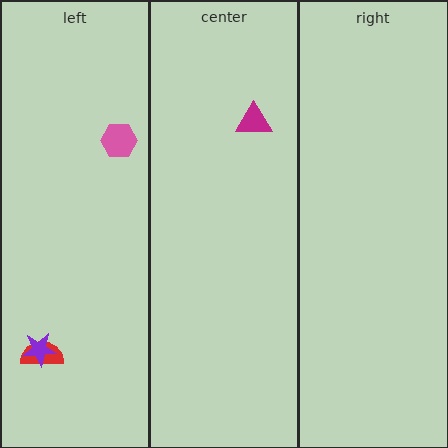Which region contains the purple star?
The left region.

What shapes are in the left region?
The red semicircle, the purple star, the pink hexagon.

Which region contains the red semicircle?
The left region.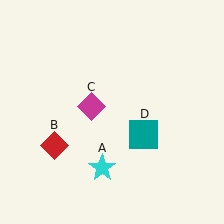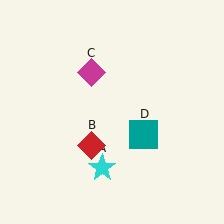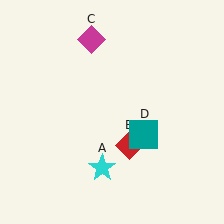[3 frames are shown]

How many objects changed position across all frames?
2 objects changed position: red diamond (object B), magenta diamond (object C).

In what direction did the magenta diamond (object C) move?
The magenta diamond (object C) moved up.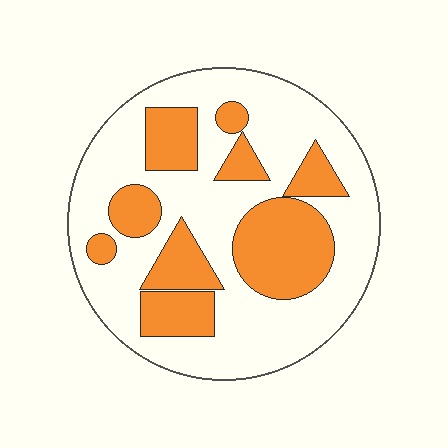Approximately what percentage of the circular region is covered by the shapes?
Approximately 35%.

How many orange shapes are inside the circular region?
9.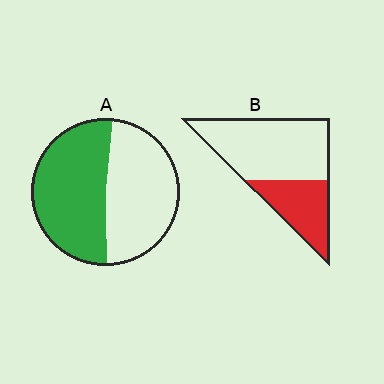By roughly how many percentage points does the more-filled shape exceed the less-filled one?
By roughly 20 percentage points (A over B).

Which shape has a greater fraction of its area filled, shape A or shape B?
Shape A.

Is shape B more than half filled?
No.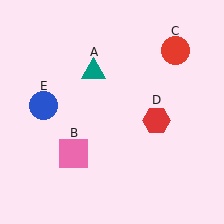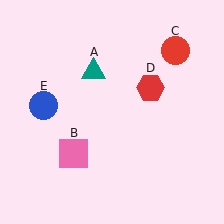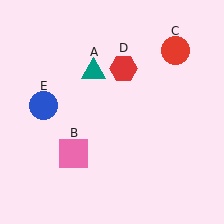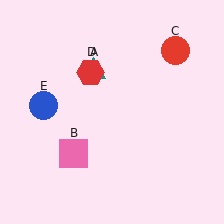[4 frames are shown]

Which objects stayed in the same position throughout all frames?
Teal triangle (object A) and pink square (object B) and red circle (object C) and blue circle (object E) remained stationary.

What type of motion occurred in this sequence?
The red hexagon (object D) rotated counterclockwise around the center of the scene.